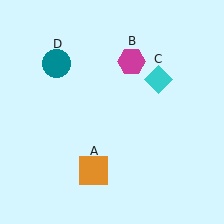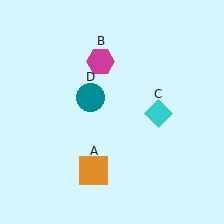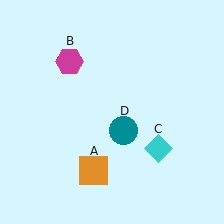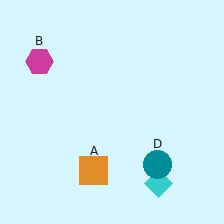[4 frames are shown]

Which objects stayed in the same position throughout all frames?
Orange square (object A) remained stationary.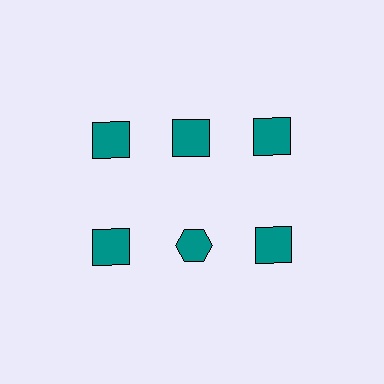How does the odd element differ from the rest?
It has a different shape: hexagon instead of square.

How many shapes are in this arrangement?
There are 6 shapes arranged in a grid pattern.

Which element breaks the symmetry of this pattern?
The teal hexagon in the second row, second from left column breaks the symmetry. All other shapes are teal squares.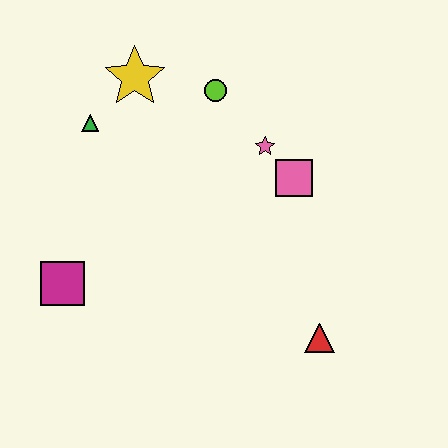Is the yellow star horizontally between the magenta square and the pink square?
Yes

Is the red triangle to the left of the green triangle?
No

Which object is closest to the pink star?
The pink square is closest to the pink star.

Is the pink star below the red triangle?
No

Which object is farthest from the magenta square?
The red triangle is farthest from the magenta square.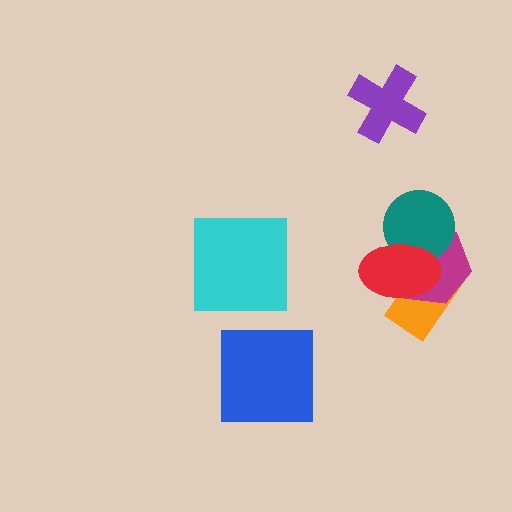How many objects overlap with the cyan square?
0 objects overlap with the cyan square.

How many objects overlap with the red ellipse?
3 objects overlap with the red ellipse.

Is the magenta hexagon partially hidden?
Yes, it is partially covered by another shape.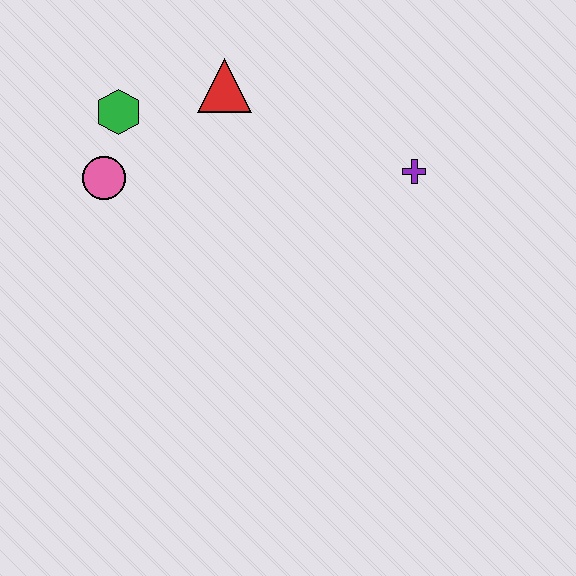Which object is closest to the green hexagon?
The pink circle is closest to the green hexagon.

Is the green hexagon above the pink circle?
Yes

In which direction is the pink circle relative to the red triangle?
The pink circle is to the left of the red triangle.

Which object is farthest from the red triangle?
The purple cross is farthest from the red triangle.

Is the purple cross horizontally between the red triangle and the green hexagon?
No